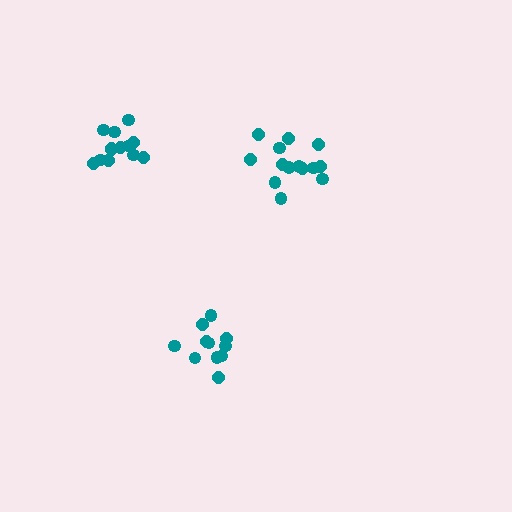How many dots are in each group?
Group 1: 14 dots, Group 2: 11 dots, Group 3: 13 dots (38 total).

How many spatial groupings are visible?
There are 3 spatial groupings.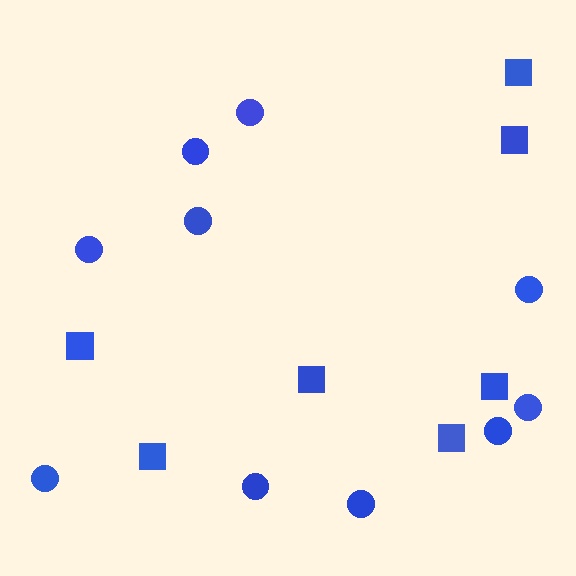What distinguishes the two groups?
There are 2 groups: one group of squares (7) and one group of circles (10).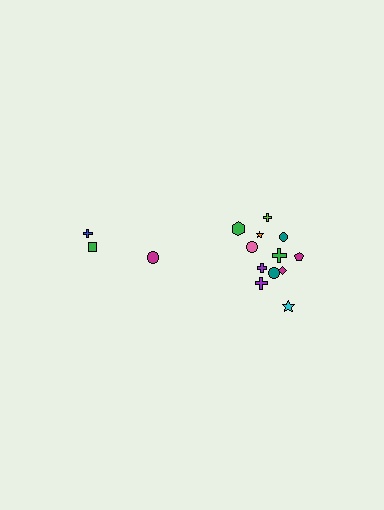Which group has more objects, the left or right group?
The right group.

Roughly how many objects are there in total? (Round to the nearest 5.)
Roughly 15 objects in total.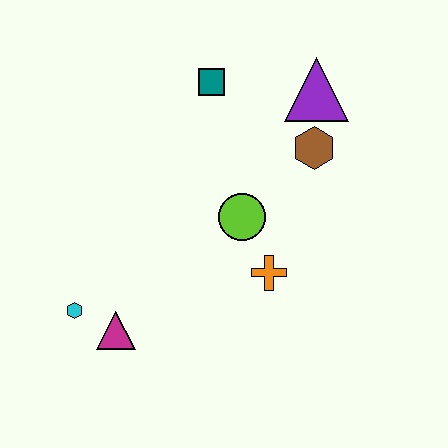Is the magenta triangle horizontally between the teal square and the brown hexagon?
No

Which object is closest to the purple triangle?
The brown hexagon is closest to the purple triangle.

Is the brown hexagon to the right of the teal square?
Yes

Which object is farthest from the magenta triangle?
The purple triangle is farthest from the magenta triangle.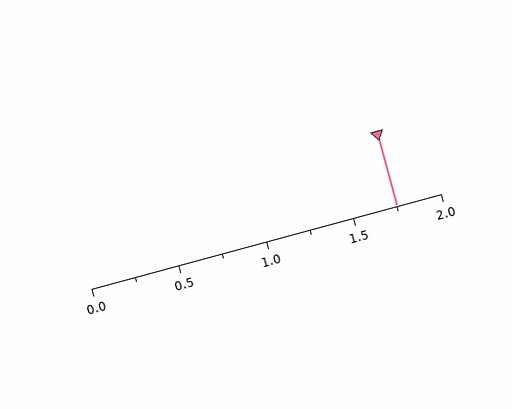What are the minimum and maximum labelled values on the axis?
The axis runs from 0.0 to 2.0.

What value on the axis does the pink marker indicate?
The marker indicates approximately 1.75.